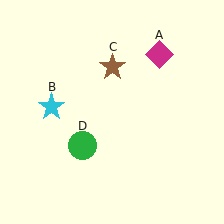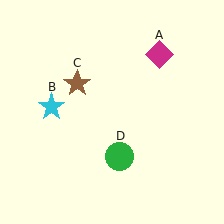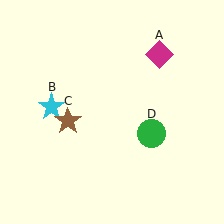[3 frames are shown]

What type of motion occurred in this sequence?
The brown star (object C), green circle (object D) rotated counterclockwise around the center of the scene.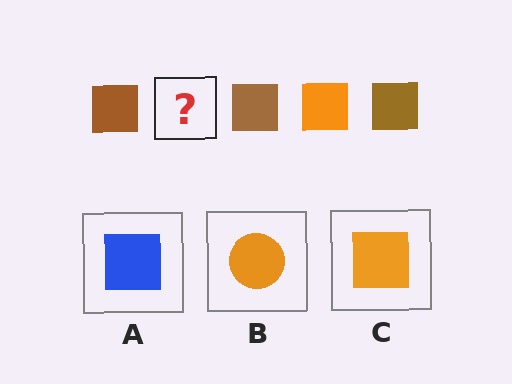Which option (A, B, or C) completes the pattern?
C.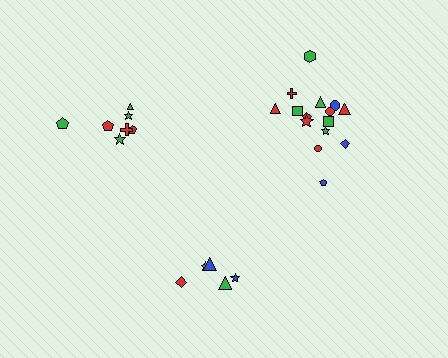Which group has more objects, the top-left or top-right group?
The top-right group.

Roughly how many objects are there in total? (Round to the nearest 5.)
Roughly 25 objects in total.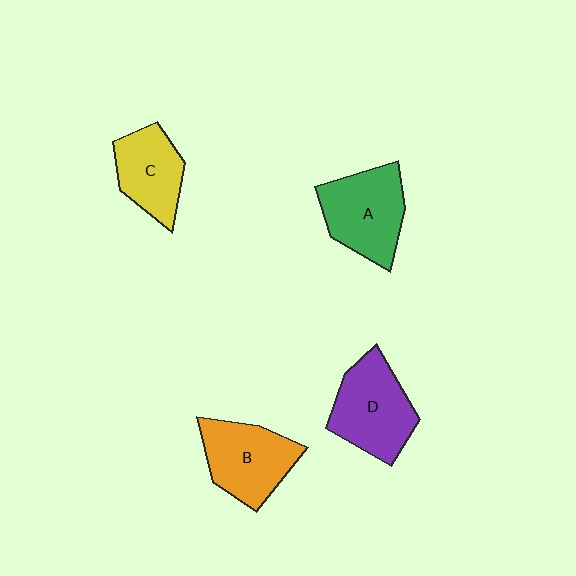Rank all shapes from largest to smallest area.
From largest to smallest: D (purple), A (green), B (orange), C (yellow).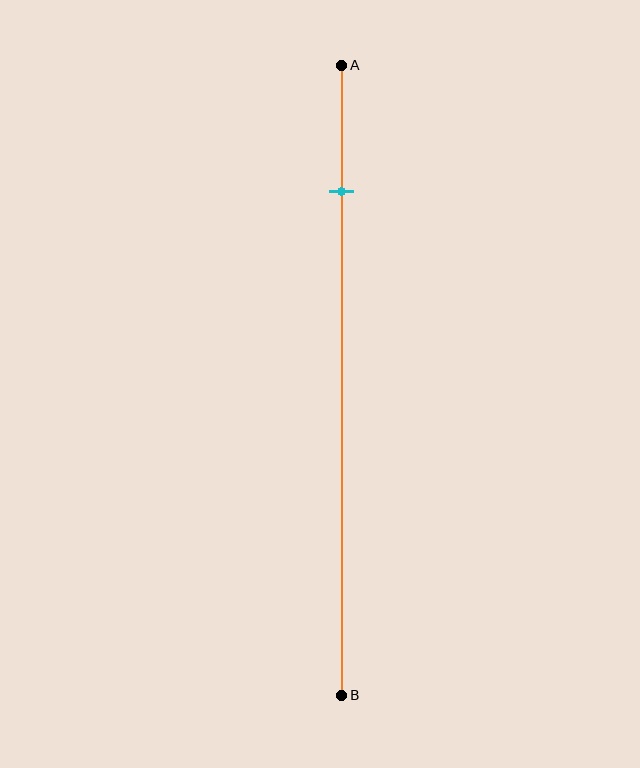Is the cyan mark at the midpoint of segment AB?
No, the mark is at about 20% from A, not at the 50% midpoint.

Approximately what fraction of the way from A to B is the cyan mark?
The cyan mark is approximately 20% of the way from A to B.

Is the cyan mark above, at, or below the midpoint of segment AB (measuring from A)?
The cyan mark is above the midpoint of segment AB.